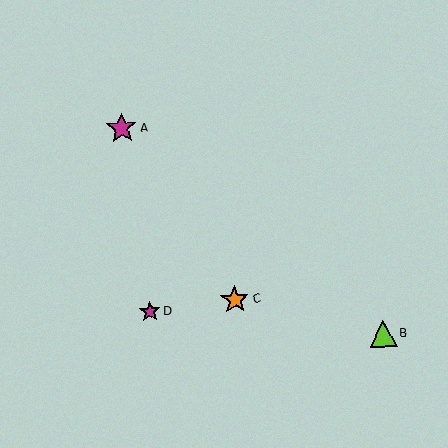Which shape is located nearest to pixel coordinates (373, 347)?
The lime triangle (labeled B) at (383, 334) is nearest to that location.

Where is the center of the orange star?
The center of the orange star is at (235, 300).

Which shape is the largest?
The magenta star (labeled A) is the largest.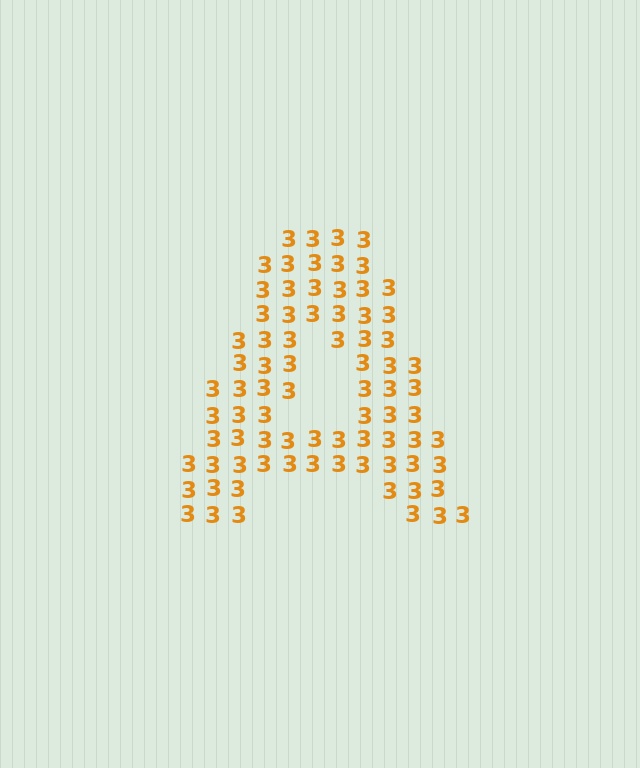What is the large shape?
The large shape is the letter A.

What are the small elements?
The small elements are digit 3's.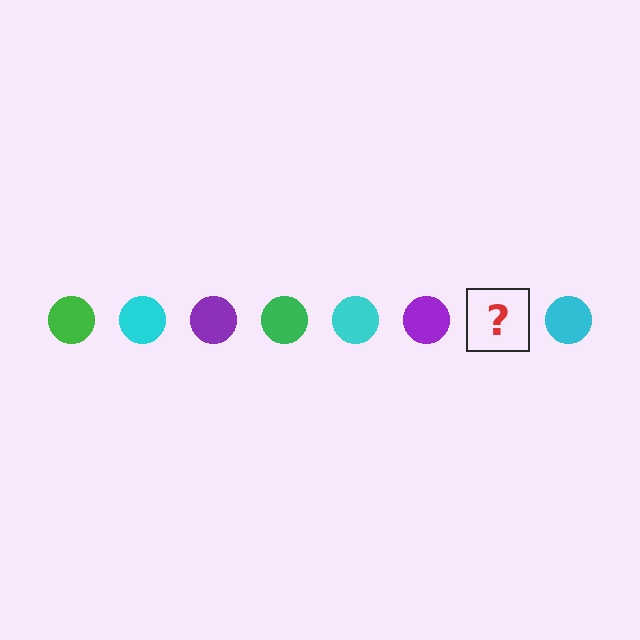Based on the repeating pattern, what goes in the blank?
The blank should be a green circle.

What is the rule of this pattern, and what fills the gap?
The rule is that the pattern cycles through green, cyan, purple circles. The gap should be filled with a green circle.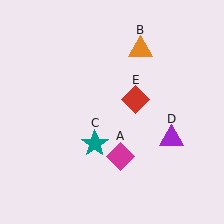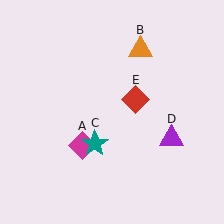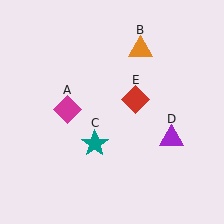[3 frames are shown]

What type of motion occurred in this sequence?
The magenta diamond (object A) rotated clockwise around the center of the scene.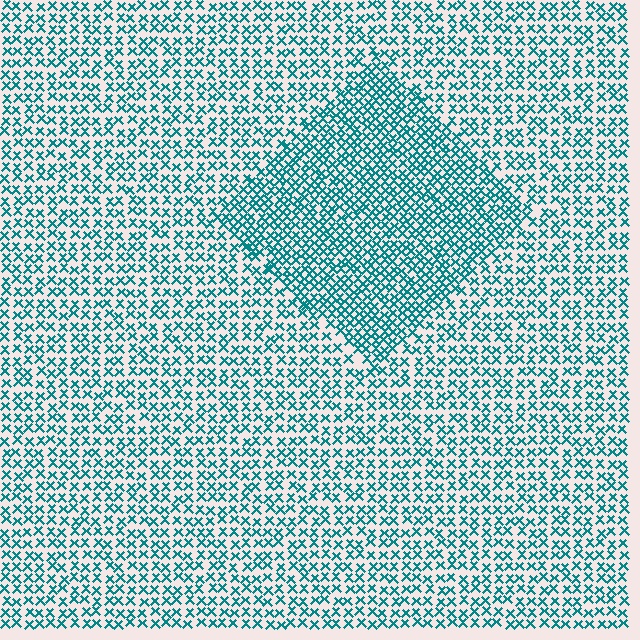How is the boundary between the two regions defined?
The boundary is defined by a change in element density (approximately 1.7x ratio). All elements are the same color, size, and shape.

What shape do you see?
I see a diamond.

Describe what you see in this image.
The image contains small teal elements arranged at two different densities. A diamond-shaped region is visible where the elements are more densely packed than the surrounding area.